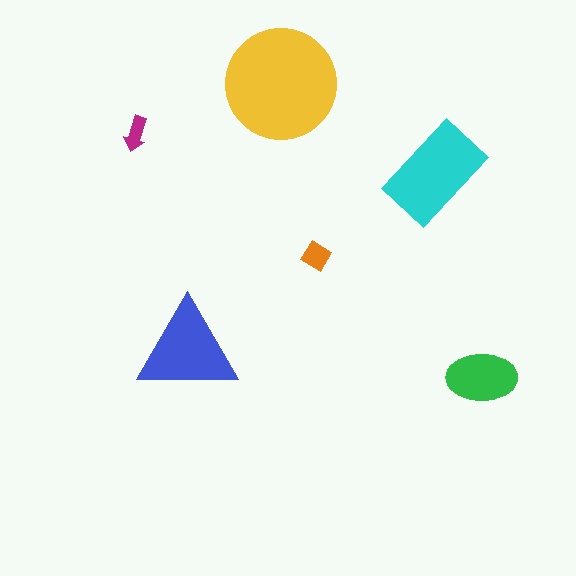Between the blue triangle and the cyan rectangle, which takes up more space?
The cyan rectangle.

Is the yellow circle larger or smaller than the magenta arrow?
Larger.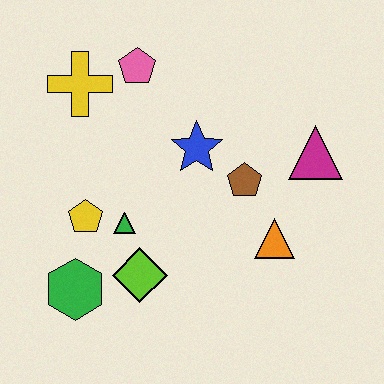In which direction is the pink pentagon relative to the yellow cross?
The pink pentagon is to the right of the yellow cross.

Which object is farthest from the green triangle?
The magenta triangle is farthest from the green triangle.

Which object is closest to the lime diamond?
The green triangle is closest to the lime diamond.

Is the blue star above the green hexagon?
Yes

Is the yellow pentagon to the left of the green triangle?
Yes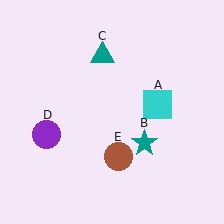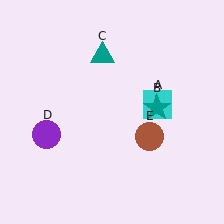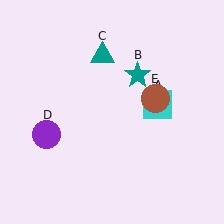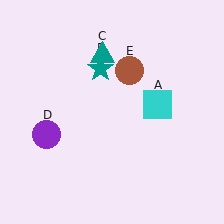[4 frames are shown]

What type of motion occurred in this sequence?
The teal star (object B), brown circle (object E) rotated counterclockwise around the center of the scene.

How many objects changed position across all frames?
2 objects changed position: teal star (object B), brown circle (object E).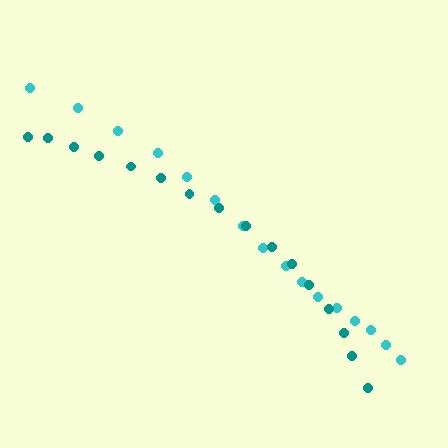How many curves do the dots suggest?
There are 2 distinct paths.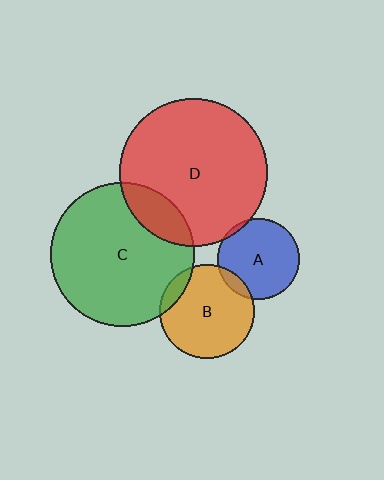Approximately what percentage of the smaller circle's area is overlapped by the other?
Approximately 10%.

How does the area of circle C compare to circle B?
Approximately 2.4 times.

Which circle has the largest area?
Circle D (red).